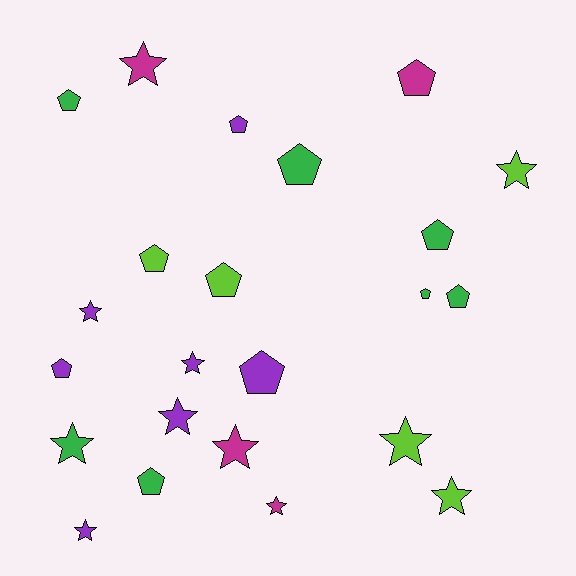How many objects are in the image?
There are 23 objects.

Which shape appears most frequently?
Pentagon, with 12 objects.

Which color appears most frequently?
Green, with 7 objects.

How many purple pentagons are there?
There are 3 purple pentagons.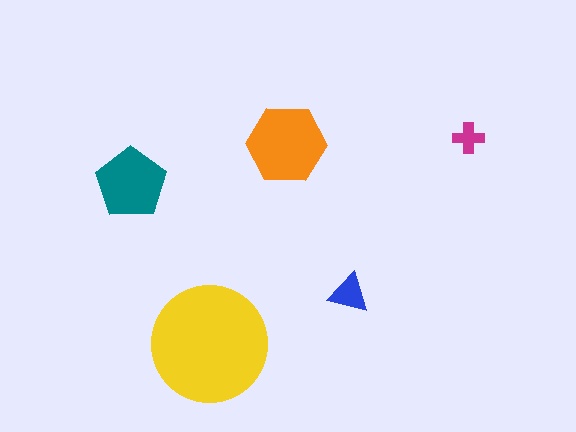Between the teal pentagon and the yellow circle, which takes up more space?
The yellow circle.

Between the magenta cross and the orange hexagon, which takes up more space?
The orange hexagon.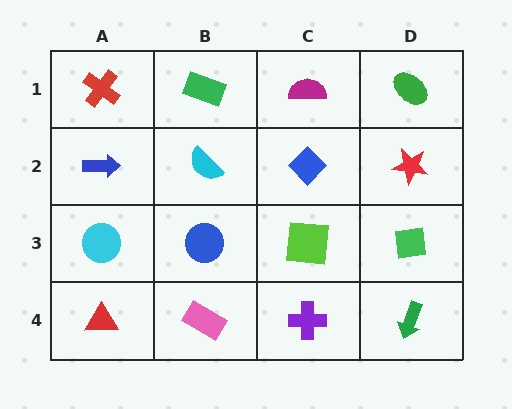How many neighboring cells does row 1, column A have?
2.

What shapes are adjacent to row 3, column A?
A blue arrow (row 2, column A), a red triangle (row 4, column A), a blue circle (row 3, column B).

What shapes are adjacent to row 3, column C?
A blue diamond (row 2, column C), a purple cross (row 4, column C), a blue circle (row 3, column B), a green square (row 3, column D).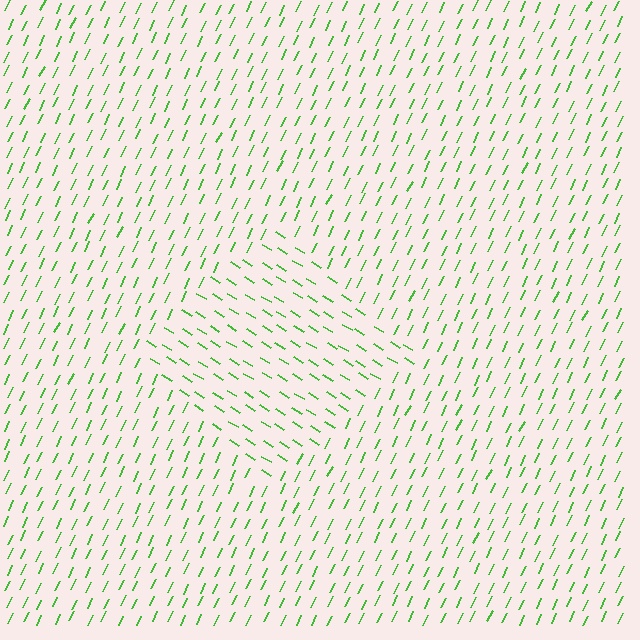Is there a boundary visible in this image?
Yes, there is a texture boundary formed by a change in line orientation.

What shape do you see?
I see a diamond.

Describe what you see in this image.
The image is filled with small green line segments. A diamond region in the image has lines oriented differently from the surrounding lines, creating a visible texture boundary.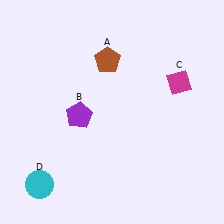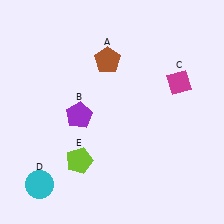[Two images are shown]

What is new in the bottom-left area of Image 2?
A lime pentagon (E) was added in the bottom-left area of Image 2.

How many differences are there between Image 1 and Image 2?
There is 1 difference between the two images.